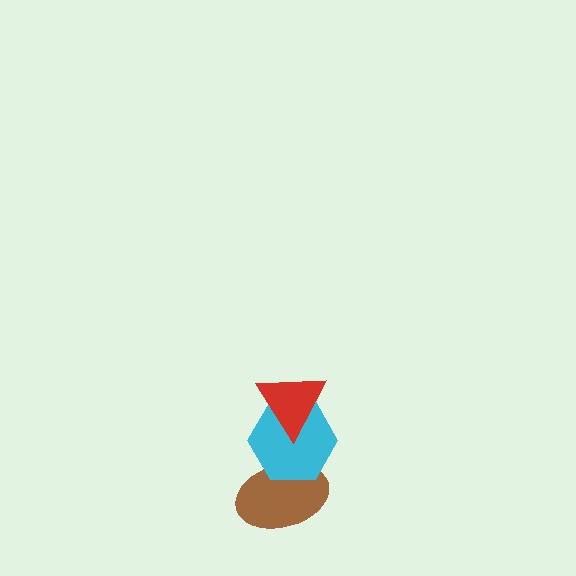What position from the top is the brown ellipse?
The brown ellipse is 3rd from the top.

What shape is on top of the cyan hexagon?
The red triangle is on top of the cyan hexagon.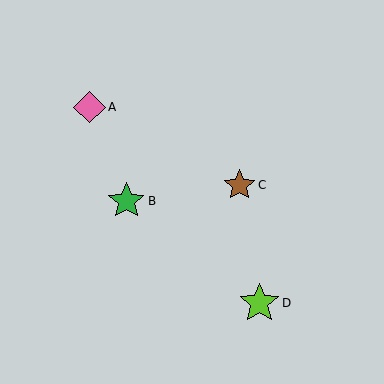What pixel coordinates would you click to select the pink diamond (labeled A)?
Click at (89, 107) to select the pink diamond A.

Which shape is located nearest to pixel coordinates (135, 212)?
The green star (labeled B) at (126, 201) is nearest to that location.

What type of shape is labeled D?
Shape D is a lime star.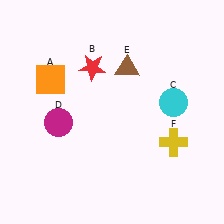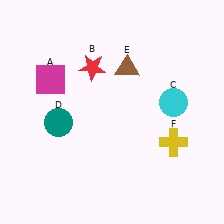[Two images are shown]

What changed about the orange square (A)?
In Image 1, A is orange. In Image 2, it changed to magenta.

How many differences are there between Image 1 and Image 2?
There are 2 differences between the two images.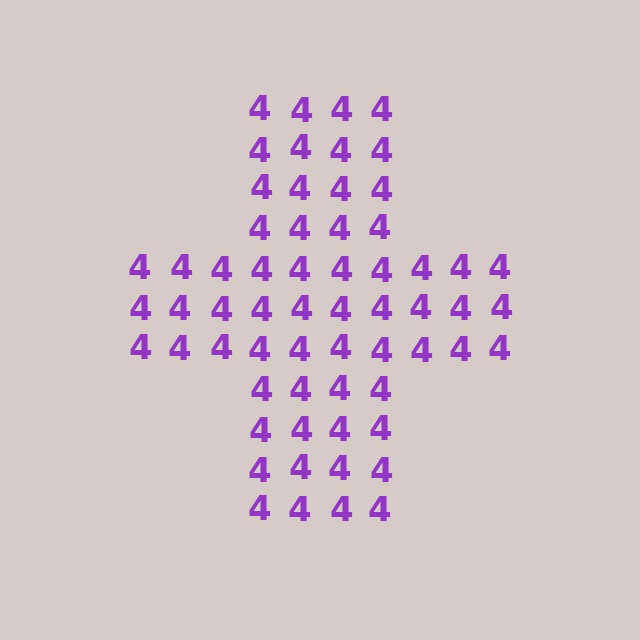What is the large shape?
The large shape is a cross.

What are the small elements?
The small elements are digit 4's.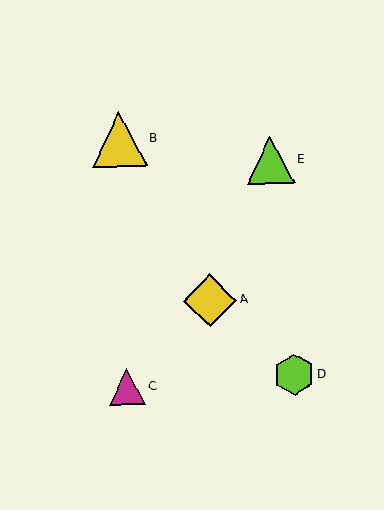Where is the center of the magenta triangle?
The center of the magenta triangle is at (127, 387).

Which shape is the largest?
The yellow triangle (labeled B) is the largest.